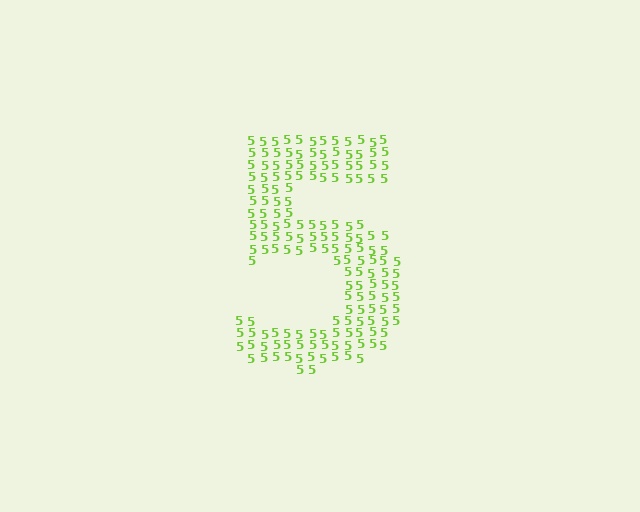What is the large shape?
The large shape is the digit 5.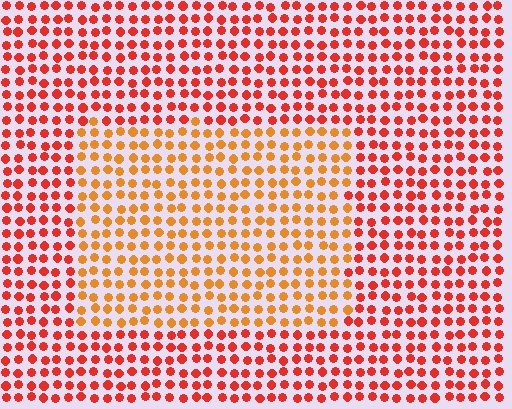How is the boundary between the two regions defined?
The boundary is defined purely by a slight shift in hue (about 31 degrees). Spacing, size, and orientation are identical on both sides.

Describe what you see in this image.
The image is filled with small red elements in a uniform arrangement. A rectangle-shaped region is visible where the elements are tinted to a slightly different hue, forming a subtle color boundary.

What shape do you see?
I see a rectangle.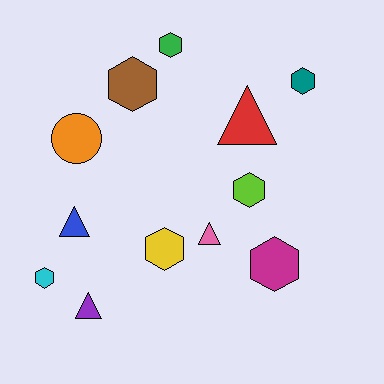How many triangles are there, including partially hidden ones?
There are 4 triangles.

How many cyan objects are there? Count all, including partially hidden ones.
There is 1 cyan object.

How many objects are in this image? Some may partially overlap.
There are 12 objects.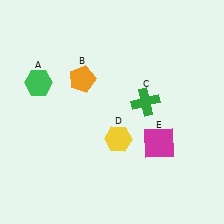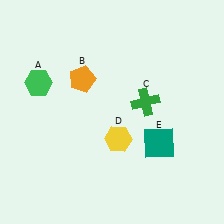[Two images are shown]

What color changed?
The square (E) changed from magenta in Image 1 to teal in Image 2.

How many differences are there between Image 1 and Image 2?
There is 1 difference between the two images.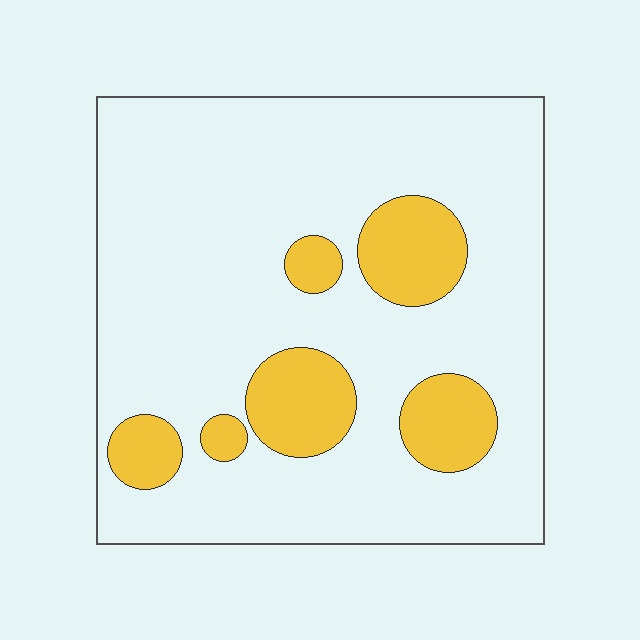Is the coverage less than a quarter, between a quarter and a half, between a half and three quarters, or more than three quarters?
Less than a quarter.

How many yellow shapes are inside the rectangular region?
6.